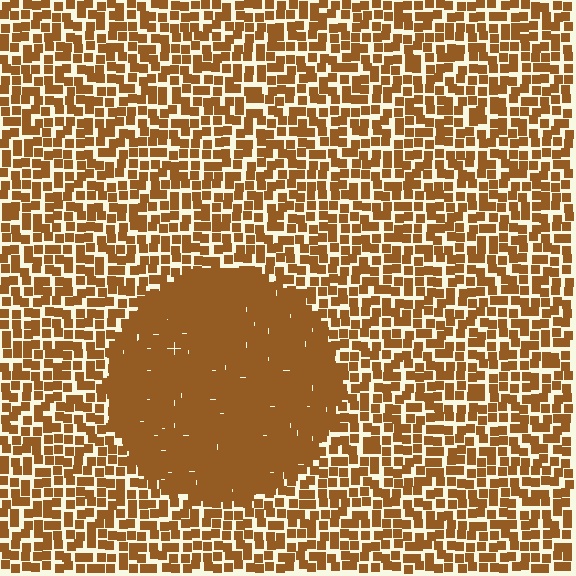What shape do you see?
I see a circle.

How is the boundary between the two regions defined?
The boundary is defined by a change in element density (approximately 2.1x ratio). All elements are the same color, size, and shape.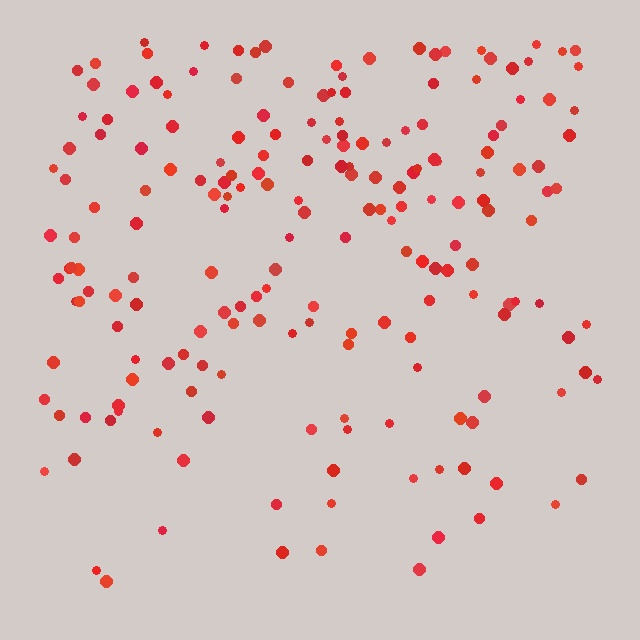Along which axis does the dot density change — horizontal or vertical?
Vertical.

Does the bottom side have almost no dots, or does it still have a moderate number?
Still a moderate number, just noticeably fewer than the top.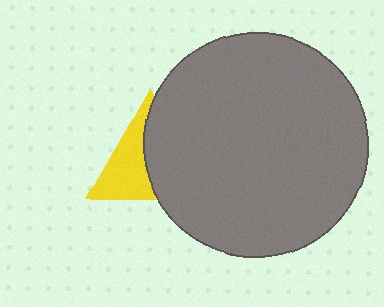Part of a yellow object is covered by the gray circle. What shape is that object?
It is a triangle.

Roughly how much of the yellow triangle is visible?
About half of it is visible (roughly 47%).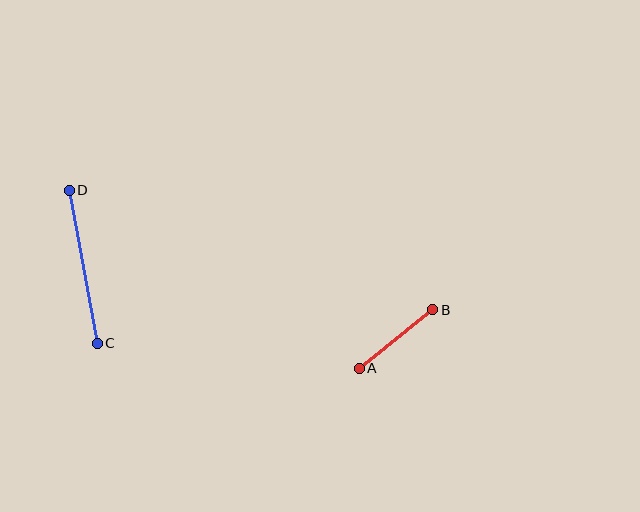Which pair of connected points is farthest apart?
Points C and D are farthest apart.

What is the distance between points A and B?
The distance is approximately 94 pixels.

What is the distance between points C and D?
The distance is approximately 155 pixels.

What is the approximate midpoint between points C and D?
The midpoint is at approximately (83, 267) pixels.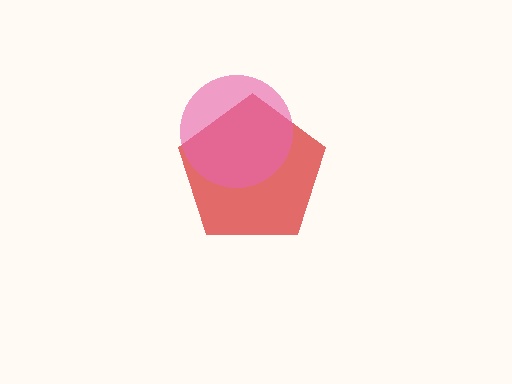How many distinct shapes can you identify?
There are 2 distinct shapes: a red pentagon, a pink circle.